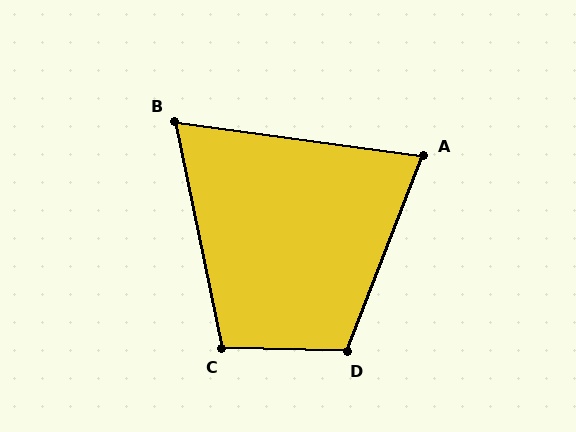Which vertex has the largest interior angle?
D, at approximately 110 degrees.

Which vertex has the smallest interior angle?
B, at approximately 70 degrees.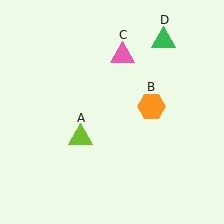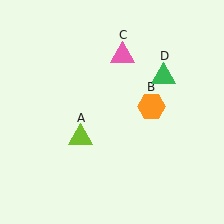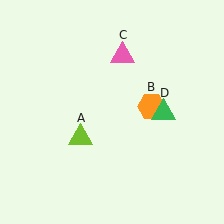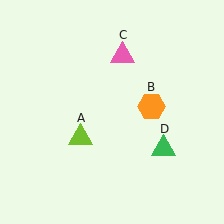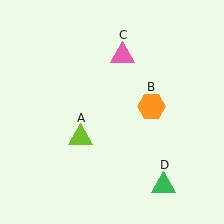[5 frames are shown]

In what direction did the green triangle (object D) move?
The green triangle (object D) moved down.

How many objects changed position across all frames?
1 object changed position: green triangle (object D).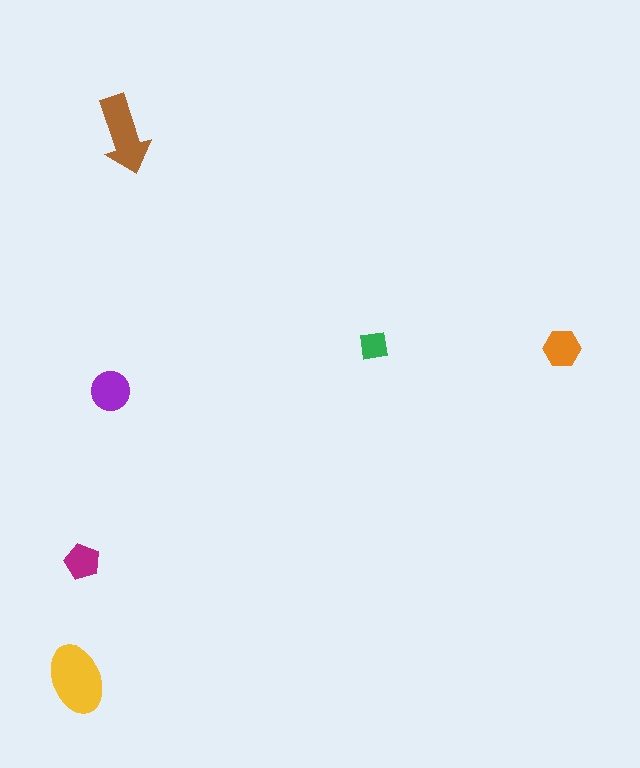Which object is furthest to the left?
The yellow ellipse is leftmost.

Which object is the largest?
The yellow ellipse.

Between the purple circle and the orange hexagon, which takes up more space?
The purple circle.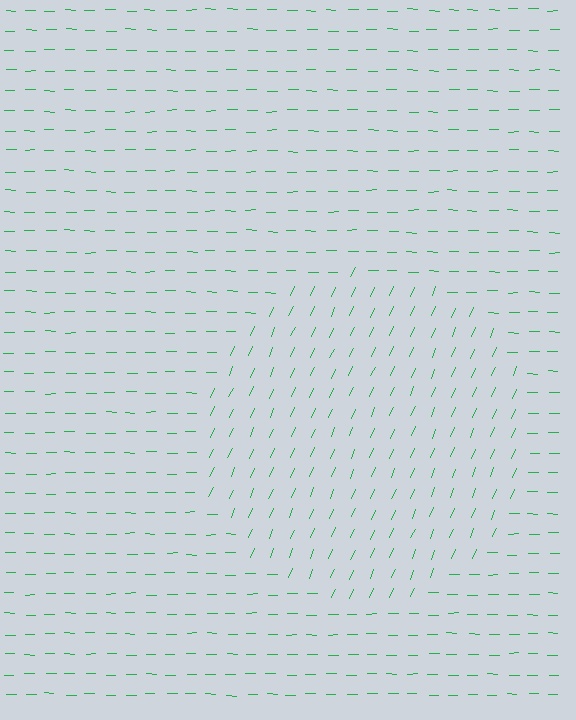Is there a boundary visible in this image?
Yes, there is a texture boundary formed by a change in line orientation.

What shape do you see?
I see a circle.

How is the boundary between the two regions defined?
The boundary is defined purely by a change in line orientation (approximately 67 degrees difference). All lines are the same color and thickness.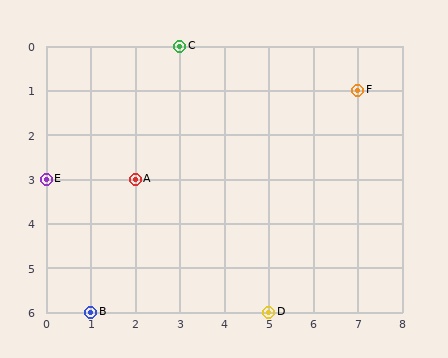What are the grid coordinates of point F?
Point F is at grid coordinates (7, 1).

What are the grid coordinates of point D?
Point D is at grid coordinates (5, 6).